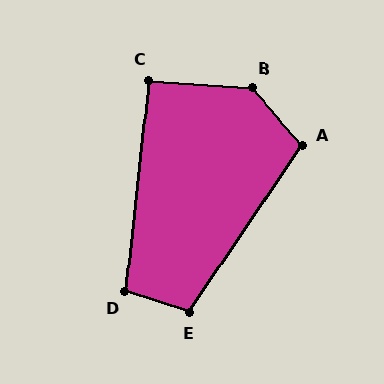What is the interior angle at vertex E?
Approximately 106 degrees (obtuse).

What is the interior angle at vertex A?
Approximately 104 degrees (obtuse).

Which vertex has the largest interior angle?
B, at approximately 136 degrees.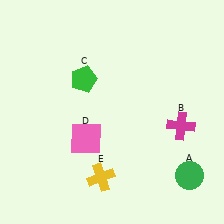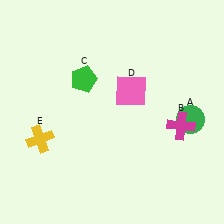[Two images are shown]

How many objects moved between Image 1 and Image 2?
3 objects moved between the two images.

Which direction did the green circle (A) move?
The green circle (A) moved up.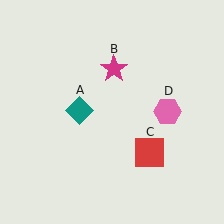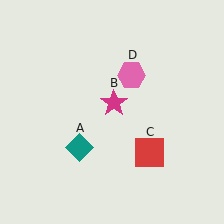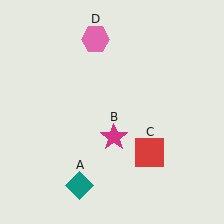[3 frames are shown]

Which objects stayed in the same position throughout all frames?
Red square (object C) remained stationary.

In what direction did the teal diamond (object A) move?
The teal diamond (object A) moved down.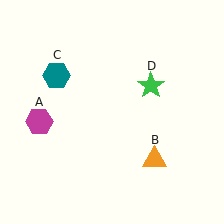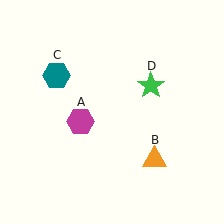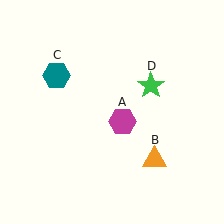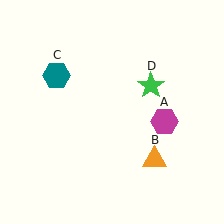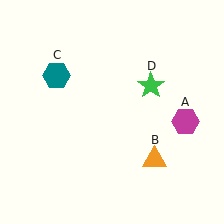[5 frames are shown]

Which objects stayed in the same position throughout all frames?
Orange triangle (object B) and teal hexagon (object C) and green star (object D) remained stationary.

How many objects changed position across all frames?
1 object changed position: magenta hexagon (object A).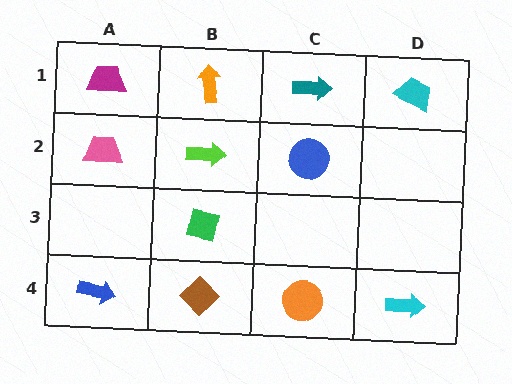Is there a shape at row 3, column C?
No, that cell is empty.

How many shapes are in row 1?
4 shapes.